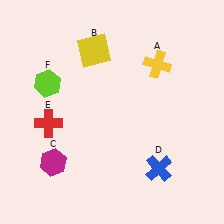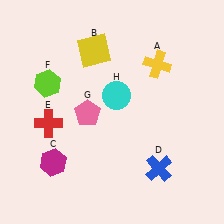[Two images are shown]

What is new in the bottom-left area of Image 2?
A pink pentagon (G) was added in the bottom-left area of Image 2.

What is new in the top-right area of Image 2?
A cyan circle (H) was added in the top-right area of Image 2.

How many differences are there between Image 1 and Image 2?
There are 2 differences between the two images.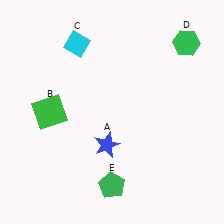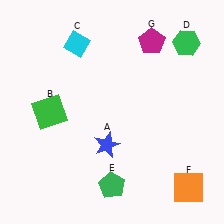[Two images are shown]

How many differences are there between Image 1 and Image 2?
There are 2 differences between the two images.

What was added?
An orange square (F), a magenta pentagon (G) were added in Image 2.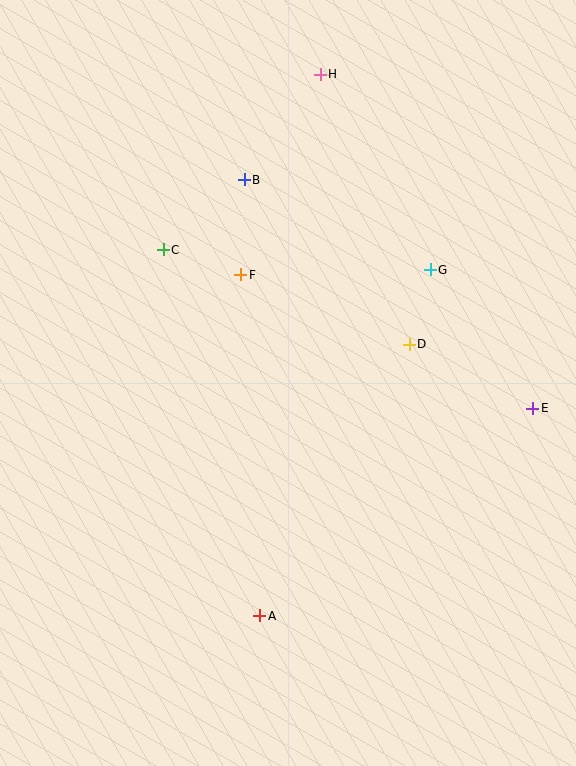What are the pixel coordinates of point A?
Point A is at (260, 616).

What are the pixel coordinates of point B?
Point B is at (244, 180).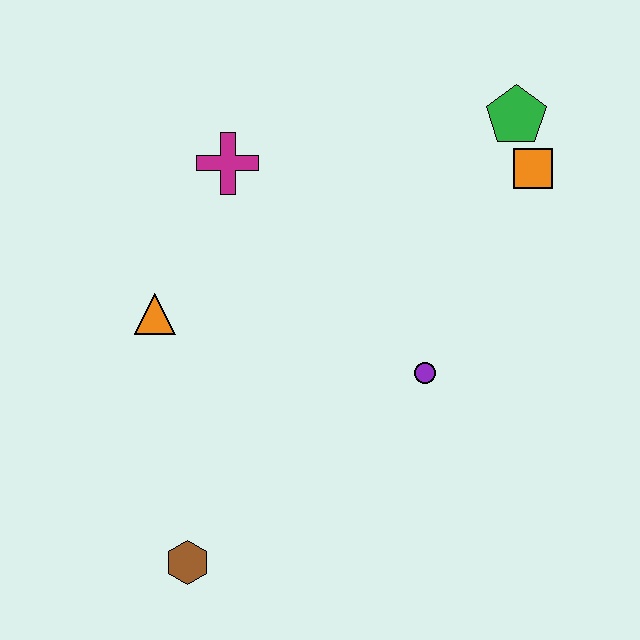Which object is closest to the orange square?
The green pentagon is closest to the orange square.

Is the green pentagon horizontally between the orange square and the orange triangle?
Yes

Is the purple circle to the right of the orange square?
No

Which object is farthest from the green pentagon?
The brown hexagon is farthest from the green pentagon.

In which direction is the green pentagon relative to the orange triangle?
The green pentagon is to the right of the orange triangle.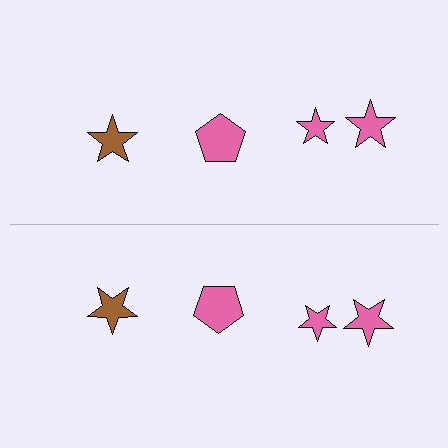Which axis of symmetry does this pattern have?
The pattern has a horizontal axis of symmetry running through the center of the image.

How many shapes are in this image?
There are 8 shapes in this image.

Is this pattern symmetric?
Yes, this pattern has bilateral (reflection) symmetry.